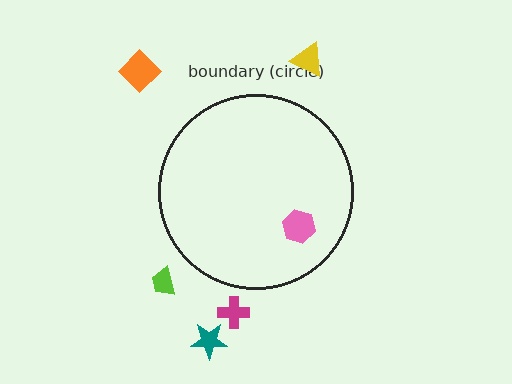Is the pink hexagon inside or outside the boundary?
Inside.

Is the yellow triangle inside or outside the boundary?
Outside.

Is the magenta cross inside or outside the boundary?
Outside.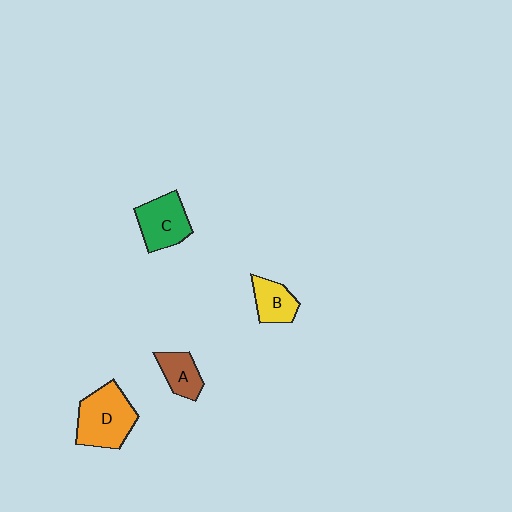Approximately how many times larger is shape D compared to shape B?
Approximately 1.8 times.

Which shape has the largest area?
Shape D (orange).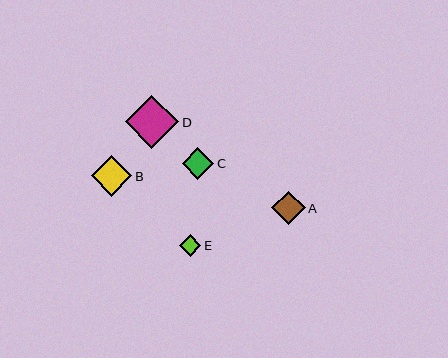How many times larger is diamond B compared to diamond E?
Diamond B is approximately 1.9 times the size of diamond E.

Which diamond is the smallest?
Diamond E is the smallest with a size of approximately 21 pixels.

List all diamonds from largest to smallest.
From largest to smallest: D, B, A, C, E.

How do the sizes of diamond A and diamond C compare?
Diamond A and diamond C are approximately the same size.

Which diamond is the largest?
Diamond D is the largest with a size of approximately 53 pixels.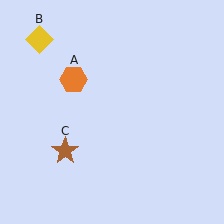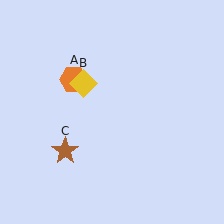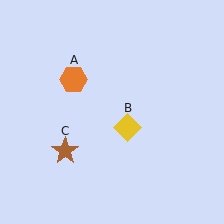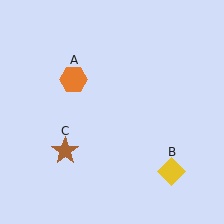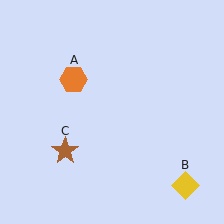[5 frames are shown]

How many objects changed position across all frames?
1 object changed position: yellow diamond (object B).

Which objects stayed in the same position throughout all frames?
Orange hexagon (object A) and brown star (object C) remained stationary.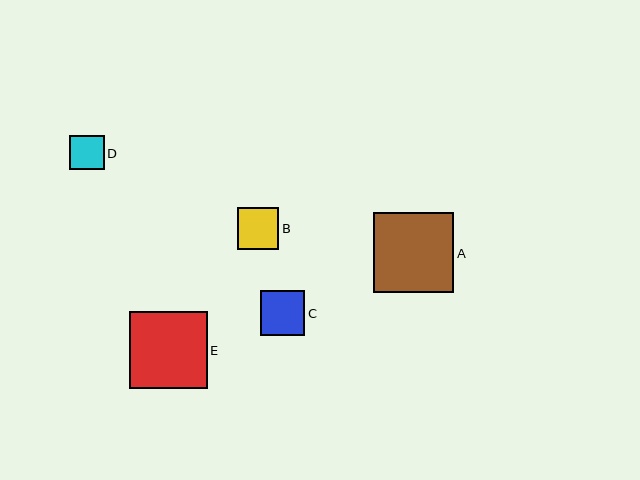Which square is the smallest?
Square D is the smallest with a size of approximately 35 pixels.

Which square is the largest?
Square A is the largest with a size of approximately 80 pixels.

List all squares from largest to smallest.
From largest to smallest: A, E, C, B, D.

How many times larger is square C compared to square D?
Square C is approximately 1.3 times the size of square D.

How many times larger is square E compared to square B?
Square E is approximately 1.9 times the size of square B.